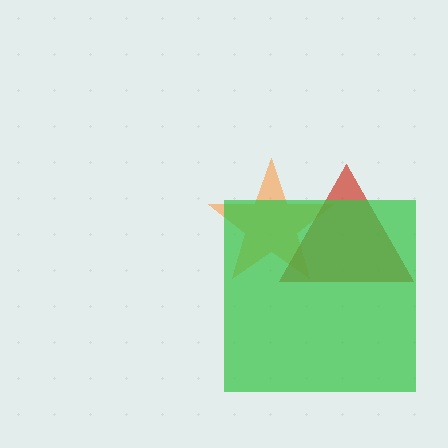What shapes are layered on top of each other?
The layered shapes are: an orange star, a red triangle, a green square.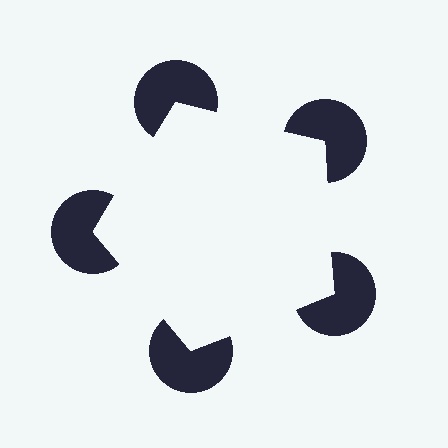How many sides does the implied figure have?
5 sides.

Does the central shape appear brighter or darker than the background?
It typically appears slightly brighter than the background, even though no actual brightness change is drawn.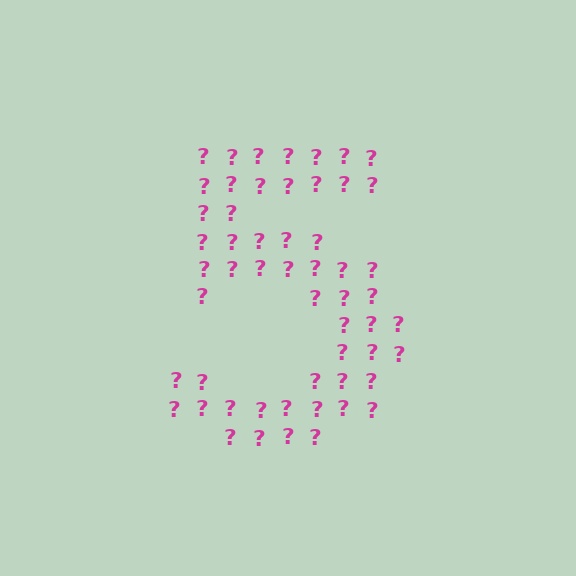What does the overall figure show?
The overall figure shows the digit 5.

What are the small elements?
The small elements are question marks.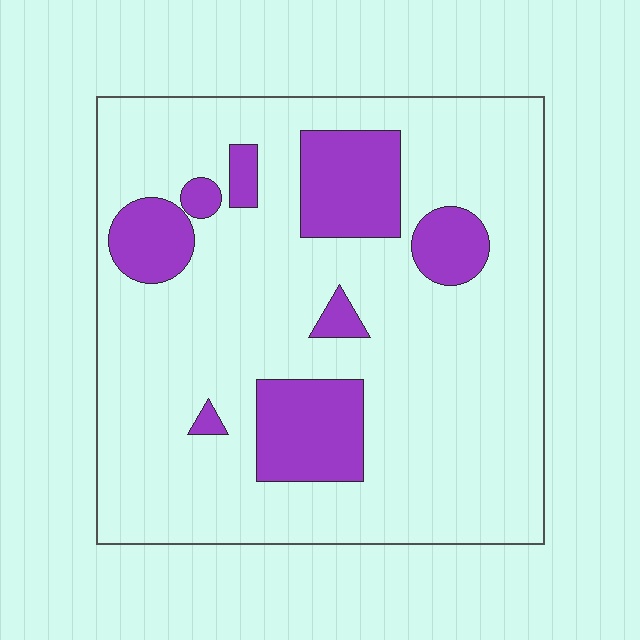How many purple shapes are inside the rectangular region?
8.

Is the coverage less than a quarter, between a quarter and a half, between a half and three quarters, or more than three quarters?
Less than a quarter.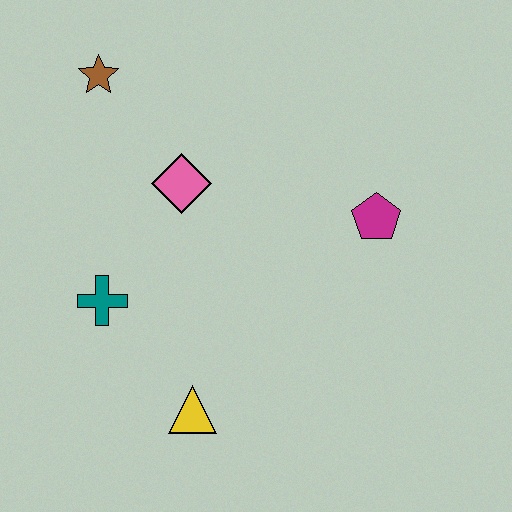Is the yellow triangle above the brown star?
No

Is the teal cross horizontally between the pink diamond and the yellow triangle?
No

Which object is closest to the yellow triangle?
The teal cross is closest to the yellow triangle.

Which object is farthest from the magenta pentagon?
The brown star is farthest from the magenta pentagon.